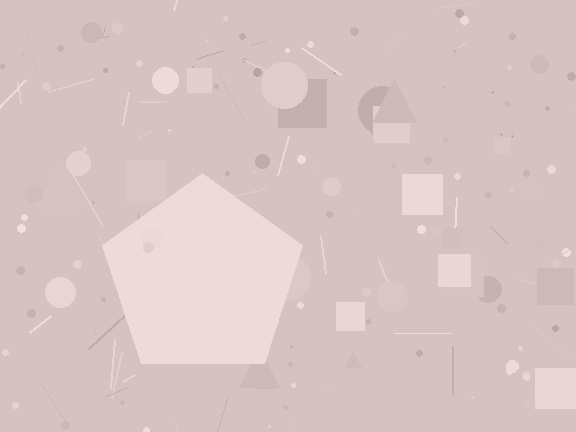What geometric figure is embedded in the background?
A pentagon is embedded in the background.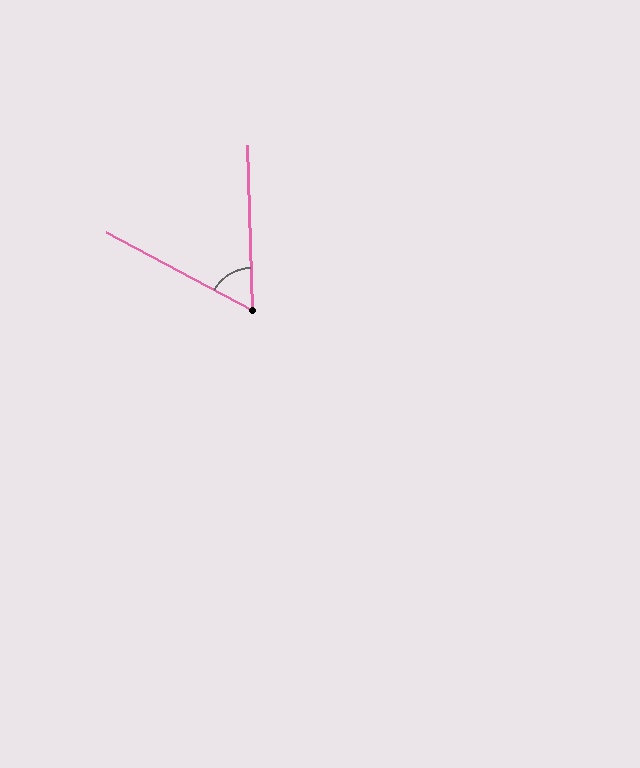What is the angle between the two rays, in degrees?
Approximately 60 degrees.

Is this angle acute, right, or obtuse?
It is acute.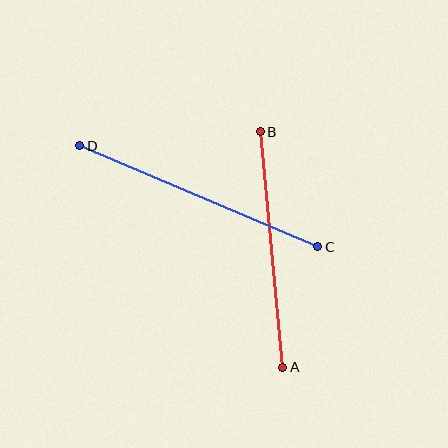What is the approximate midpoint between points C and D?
The midpoint is at approximately (199, 196) pixels.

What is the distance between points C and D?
The distance is approximately 259 pixels.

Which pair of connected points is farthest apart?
Points C and D are farthest apart.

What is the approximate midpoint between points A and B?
The midpoint is at approximately (271, 250) pixels.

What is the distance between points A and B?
The distance is approximately 236 pixels.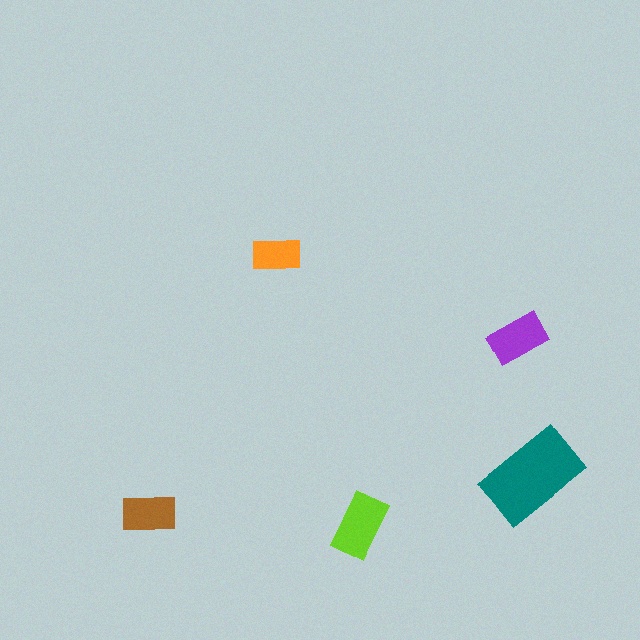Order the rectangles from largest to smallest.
the teal one, the lime one, the purple one, the brown one, the orange one.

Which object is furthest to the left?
The brown rectangle is leftmost.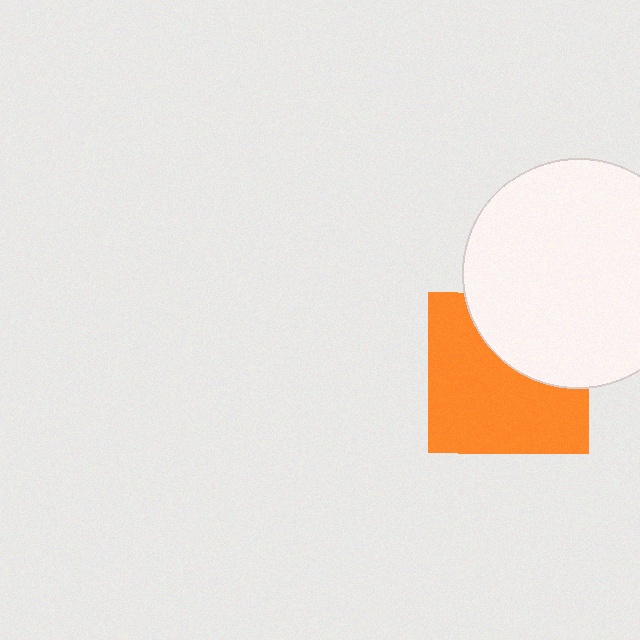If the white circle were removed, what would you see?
You would see the complete orange square.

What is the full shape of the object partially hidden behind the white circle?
The partially hidden object is an orange square.